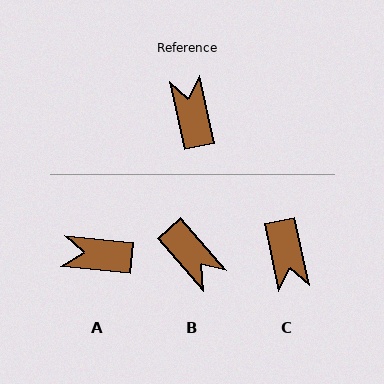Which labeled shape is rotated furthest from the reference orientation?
C, about 179 degrees away.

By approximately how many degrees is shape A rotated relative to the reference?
Approximately 71 degrees counter-clockwise.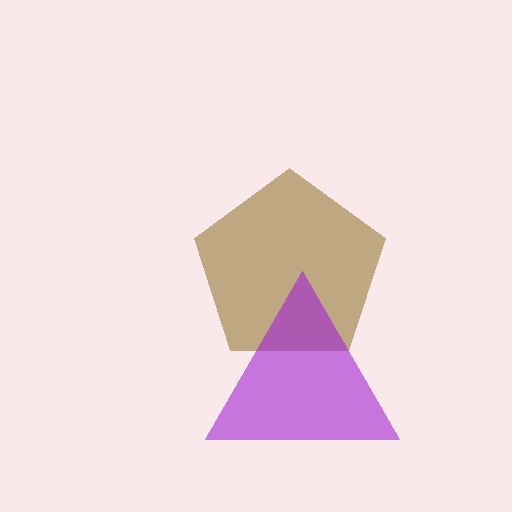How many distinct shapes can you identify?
There are 2 distinct shapes: a brown pentagon, a purple triangle.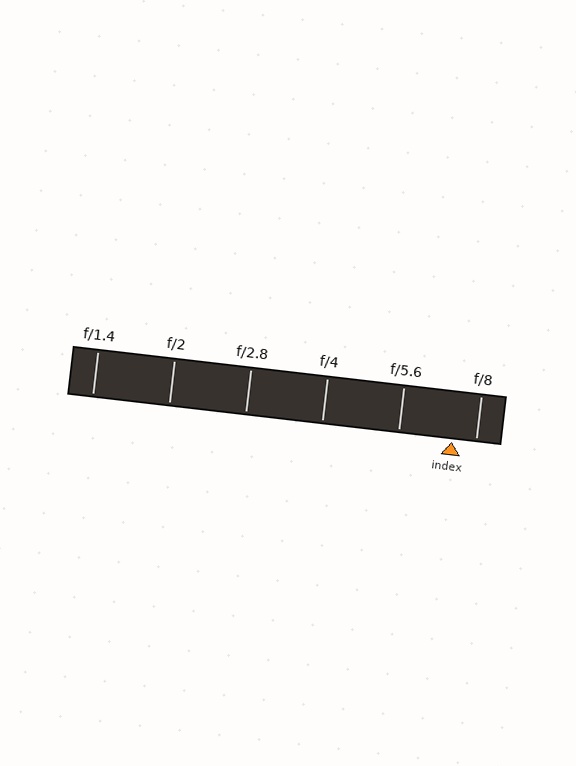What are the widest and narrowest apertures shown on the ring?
The widest aperture shown is f/1.4 and the narrowest is f/8.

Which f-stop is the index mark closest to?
The index mark is closest to f/8.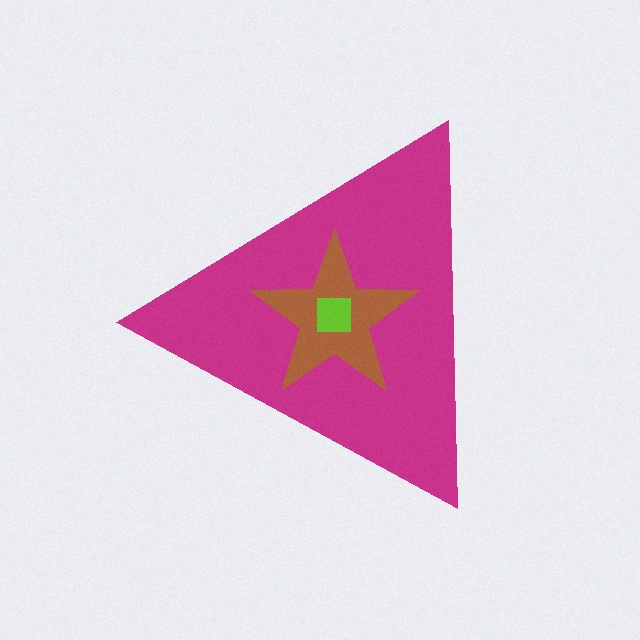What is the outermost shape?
The magenta triangle.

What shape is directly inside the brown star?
The lime square.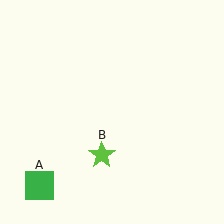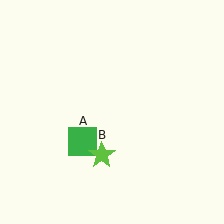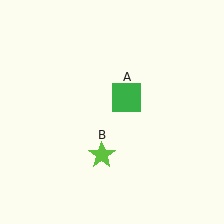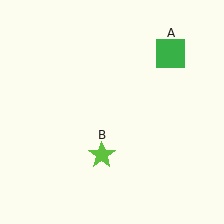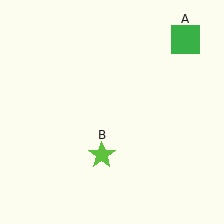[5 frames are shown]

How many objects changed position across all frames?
1 object changed position: green square (object A).